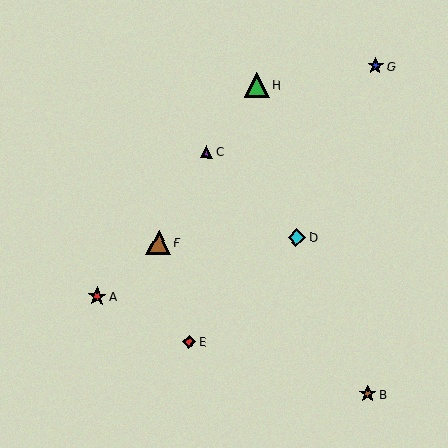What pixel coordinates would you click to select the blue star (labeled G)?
Click at (375, 66) to select the blue star G.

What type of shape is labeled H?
Shape H is a green triangle.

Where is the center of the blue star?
The center of the blue star is at (375, 66).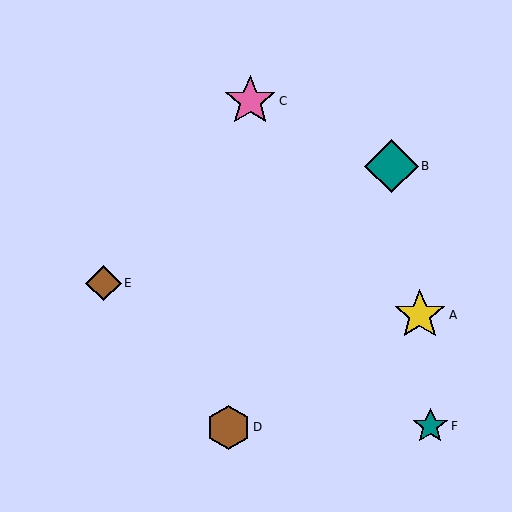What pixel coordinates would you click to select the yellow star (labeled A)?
Click at (420, 315) to select the yellow star A.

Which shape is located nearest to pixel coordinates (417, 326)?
The yellow star (labeled A) at (420, 315) is nearest to that location.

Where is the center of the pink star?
The center of the pink star is at (250, 101).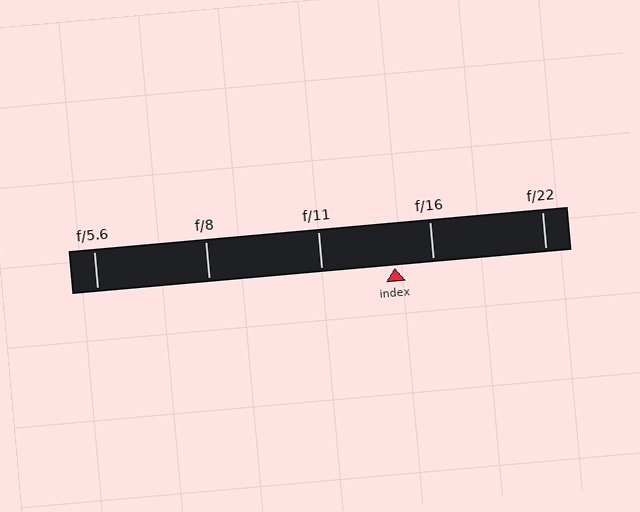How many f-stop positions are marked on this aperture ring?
There are 5 f-stop positions marked.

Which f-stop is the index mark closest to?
The index mark is closest to f/16.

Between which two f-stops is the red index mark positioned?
The index mark is between f/11 and f/16.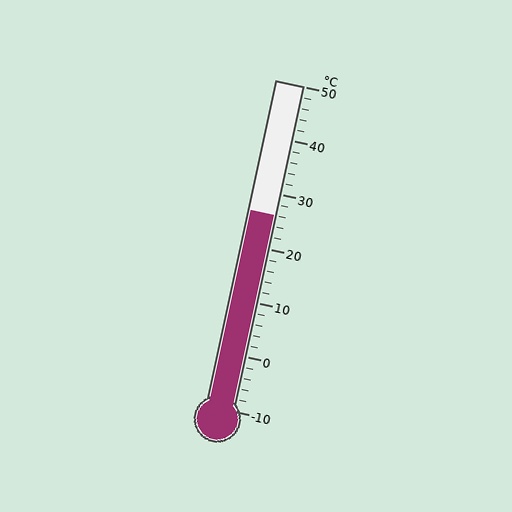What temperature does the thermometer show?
The thermometer shows approximately 26°C.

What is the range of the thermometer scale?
The thermometer scale ranges from -10°C to 50°C.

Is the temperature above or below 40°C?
The temperature is below 40°C.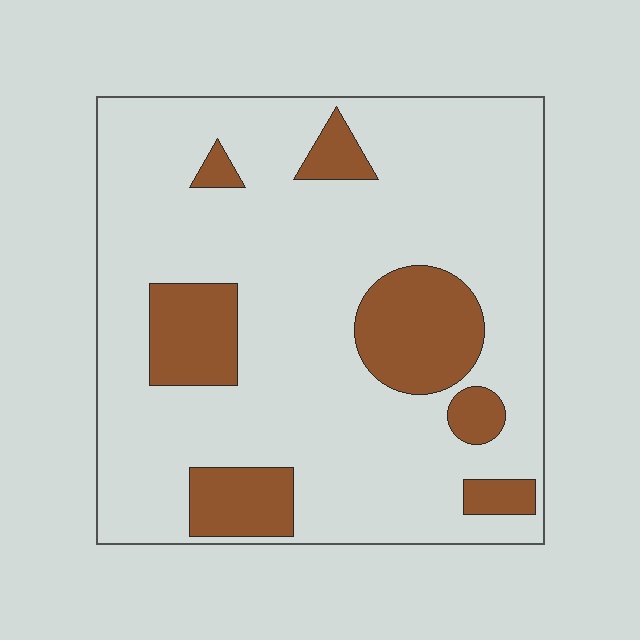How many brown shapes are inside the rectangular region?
7.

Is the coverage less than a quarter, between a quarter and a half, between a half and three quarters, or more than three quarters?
Less than a quarter.